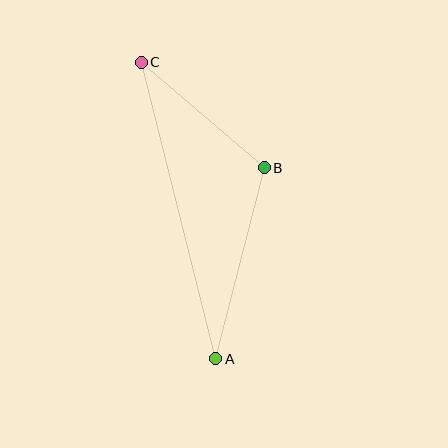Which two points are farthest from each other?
Points A and C are farthest from each other.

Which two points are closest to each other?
Points B and C are closest to each other.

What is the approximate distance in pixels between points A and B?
The distance between A and B is approximately 197 pixels.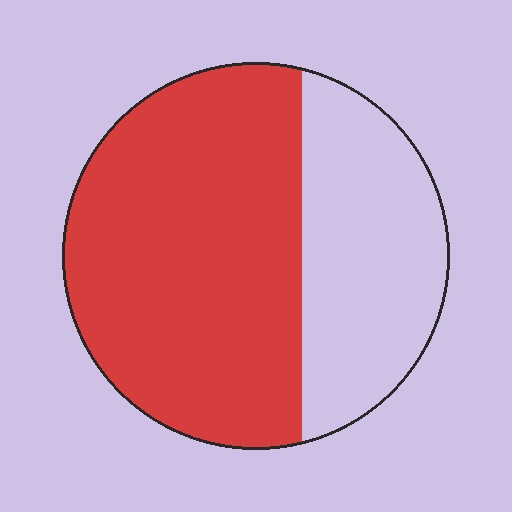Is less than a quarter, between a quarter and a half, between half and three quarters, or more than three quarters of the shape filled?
Between half and three quarters.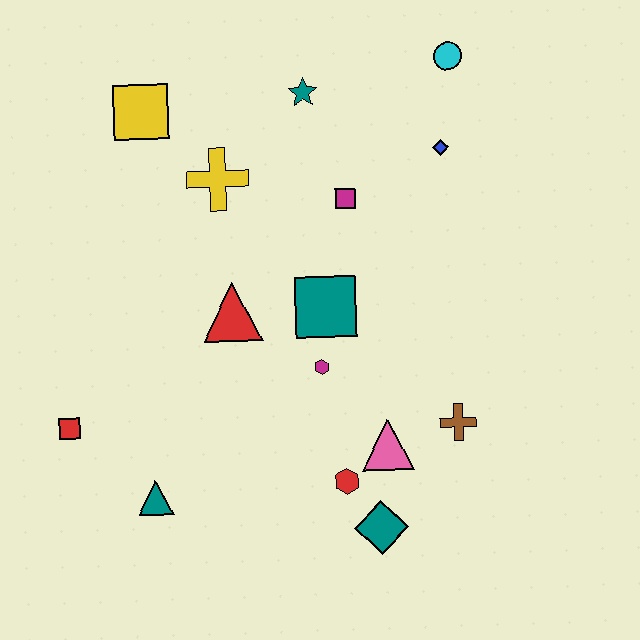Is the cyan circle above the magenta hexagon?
Yes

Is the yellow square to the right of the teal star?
No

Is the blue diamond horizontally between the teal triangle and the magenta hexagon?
No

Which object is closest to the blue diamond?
The cyan circle is closest to the blue diamond.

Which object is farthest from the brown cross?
The yellow square is farthest from the brown cross.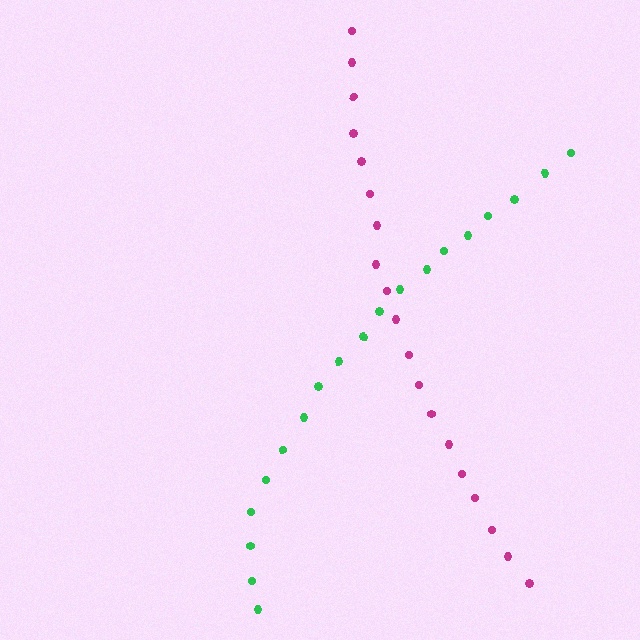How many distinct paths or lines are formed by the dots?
There are 2 distinct paths.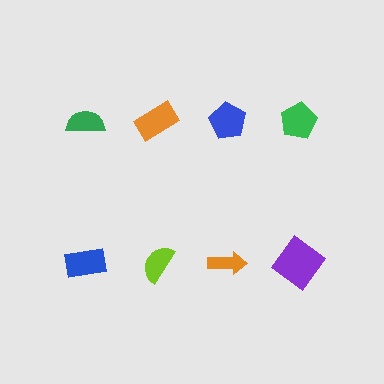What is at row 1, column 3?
A blue pentagon.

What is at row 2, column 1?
A blue rectangle.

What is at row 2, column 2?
A lime semicircle.